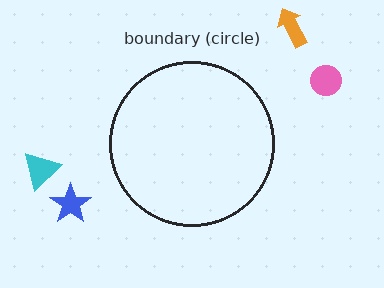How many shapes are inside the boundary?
0 inside, 4 outside.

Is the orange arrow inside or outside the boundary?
Outside.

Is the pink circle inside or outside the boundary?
Outside.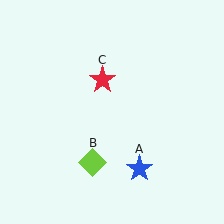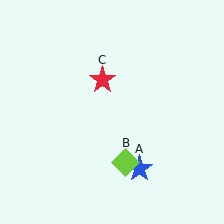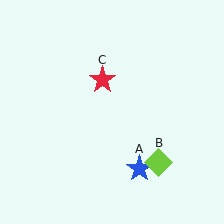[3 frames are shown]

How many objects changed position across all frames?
1 object changed position: lime diamond (object B).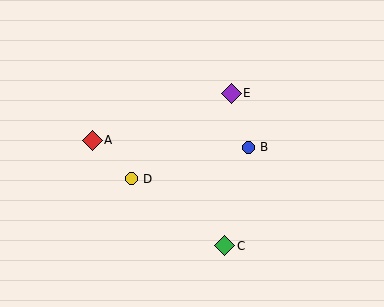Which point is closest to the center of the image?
Point B at (248, 147) is closest to the center.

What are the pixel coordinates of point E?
Point E is at (231, 93).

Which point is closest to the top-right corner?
Point E is closest to the top-right corner.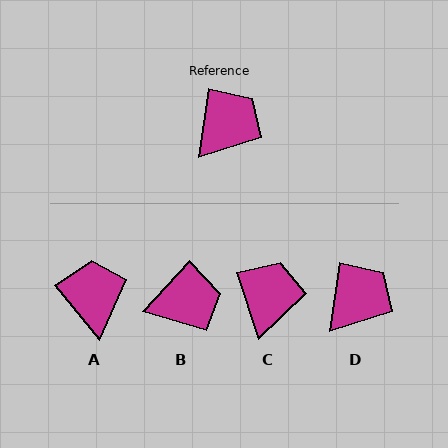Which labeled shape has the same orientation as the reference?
D.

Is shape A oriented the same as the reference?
No, it is off by about 48 degrees.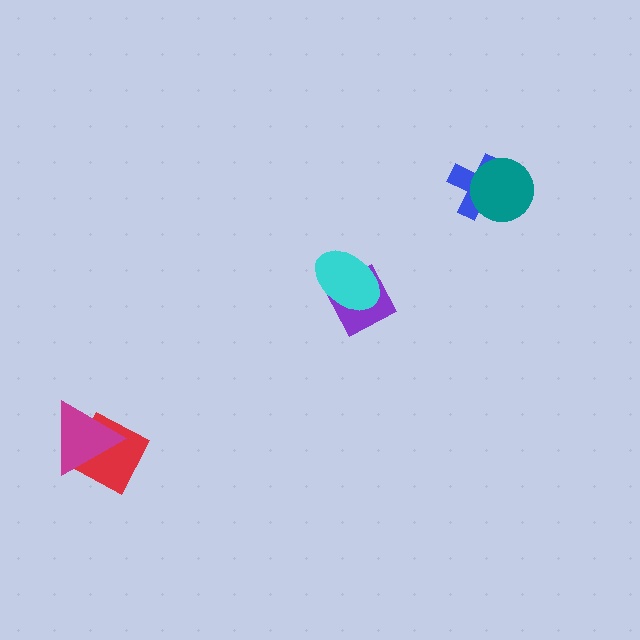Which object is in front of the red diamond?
The magenta triangle is in front of the red diamond.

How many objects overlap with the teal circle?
1 object overlaps with the teal circle.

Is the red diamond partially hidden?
Yes, it is partially covered by another shape.